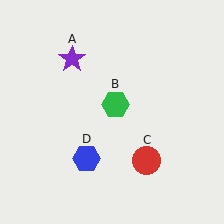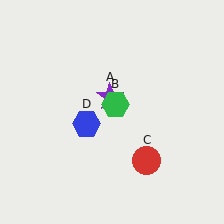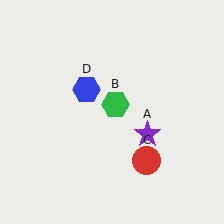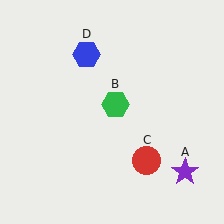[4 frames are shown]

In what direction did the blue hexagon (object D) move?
The blue hexagon (object D) moved up.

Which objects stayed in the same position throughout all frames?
Green hexagon (object B) and red circle (object C) remained stationary.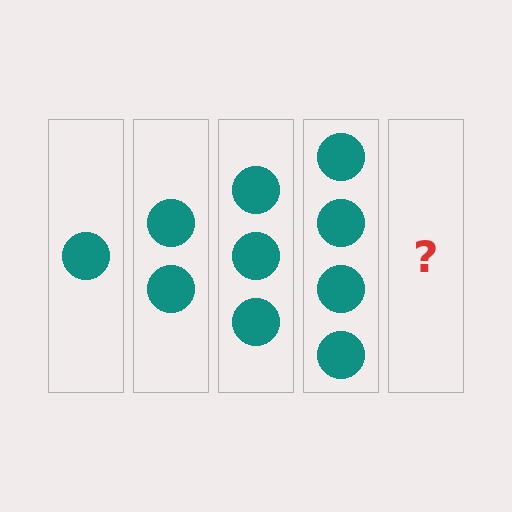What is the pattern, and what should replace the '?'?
The pattern is that each step adds one more circle. The '?' should be 5 circles.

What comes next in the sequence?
The next element should be 5 circles.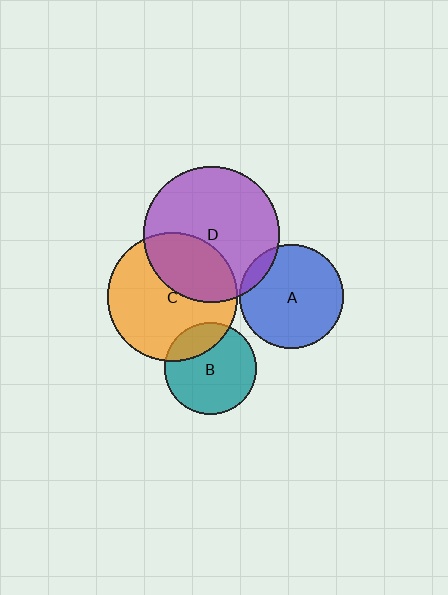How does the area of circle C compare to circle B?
Approximately 2.0 times.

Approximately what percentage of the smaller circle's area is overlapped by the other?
Approximately 25%.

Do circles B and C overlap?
Yes.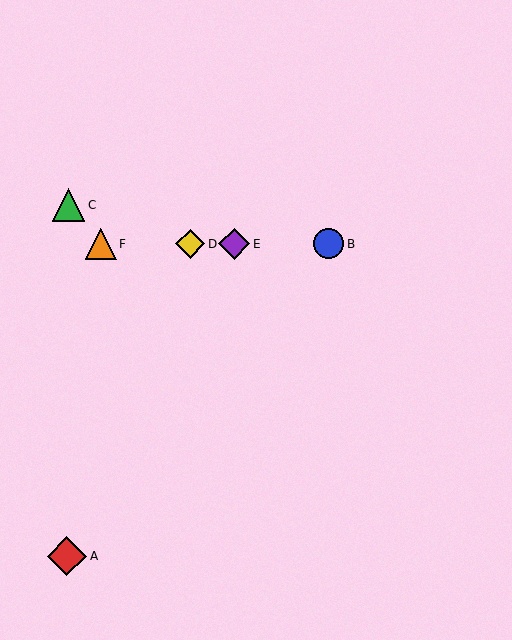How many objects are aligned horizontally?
4 objects (B, D, E, F) are aligned horizontally.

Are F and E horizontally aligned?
Yes, both are at y≈244.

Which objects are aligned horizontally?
Objects B, D, E, F are aligned horizontally.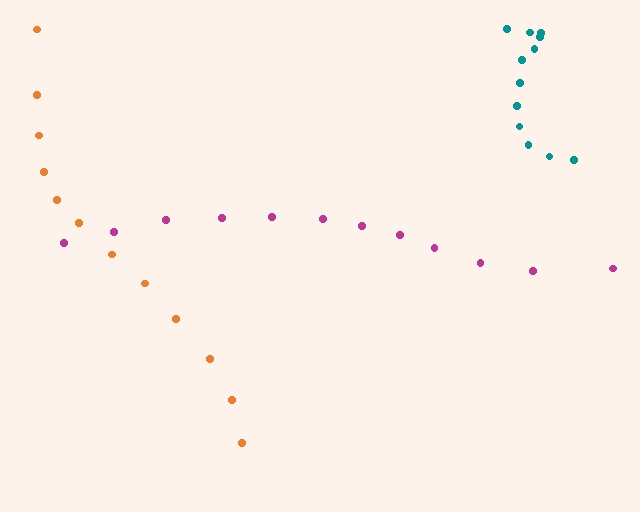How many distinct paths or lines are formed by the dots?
There are 3 distinct paths.